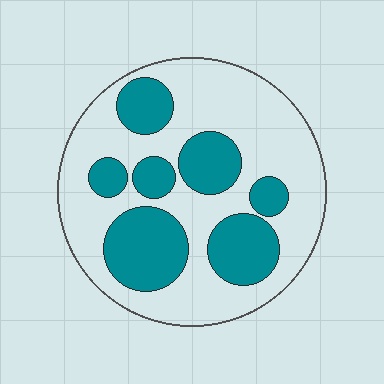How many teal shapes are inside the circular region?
7.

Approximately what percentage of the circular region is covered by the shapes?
Approximately 35%.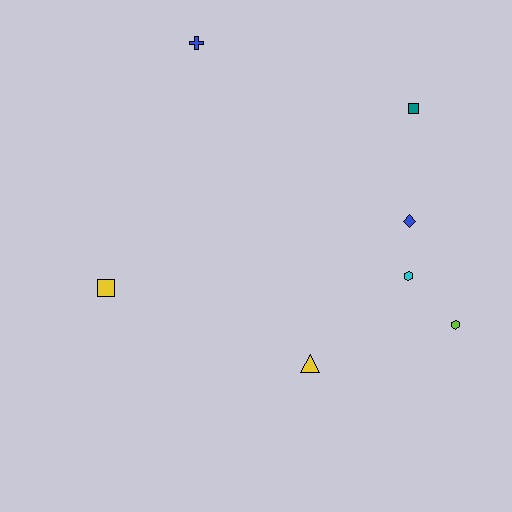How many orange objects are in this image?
There are no orange objects.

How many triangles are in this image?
There is 1 triangle.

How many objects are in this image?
There are 7 objects.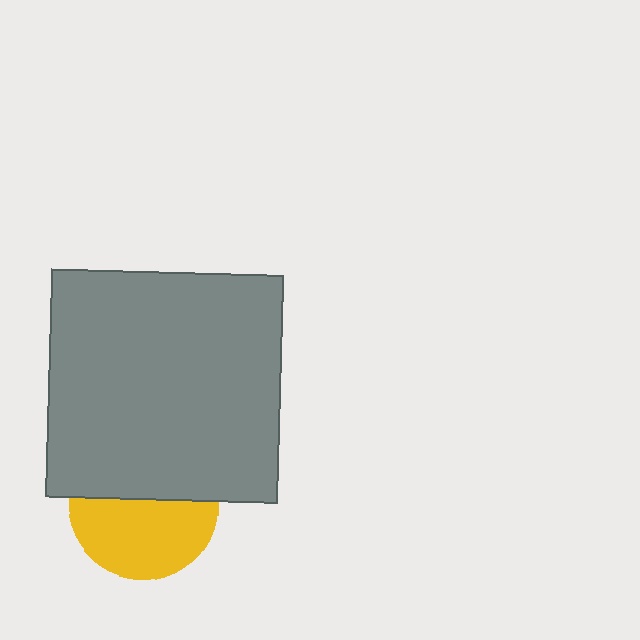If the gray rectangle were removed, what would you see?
You would see the complete yellow circle.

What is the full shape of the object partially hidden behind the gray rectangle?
The partially hidden object is a yellow circle.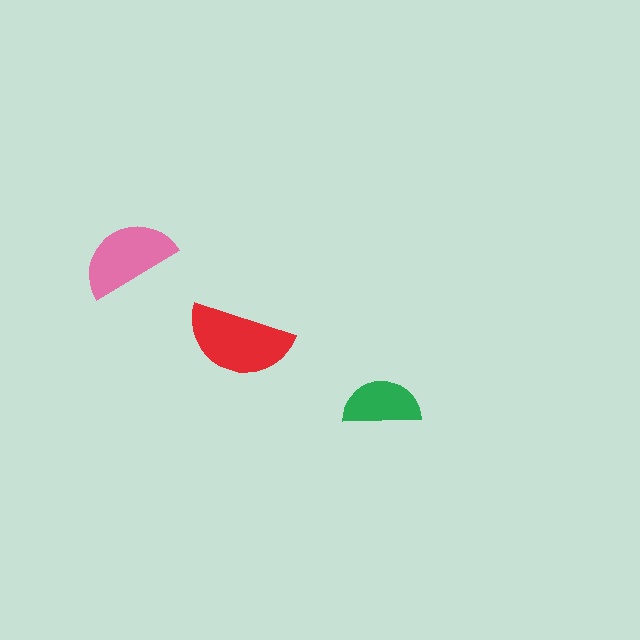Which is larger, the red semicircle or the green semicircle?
The red one.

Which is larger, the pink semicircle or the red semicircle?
The red one.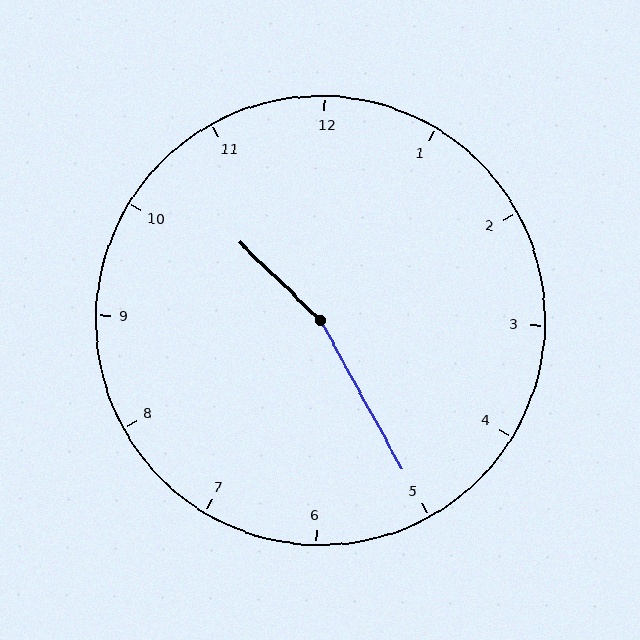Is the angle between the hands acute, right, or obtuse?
It is obtuse.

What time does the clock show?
10:25.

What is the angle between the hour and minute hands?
Approximately 162 degrees.